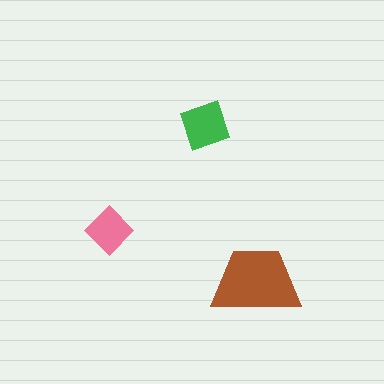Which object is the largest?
The brown trapezoid.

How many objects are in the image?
There are 3 objects in the image.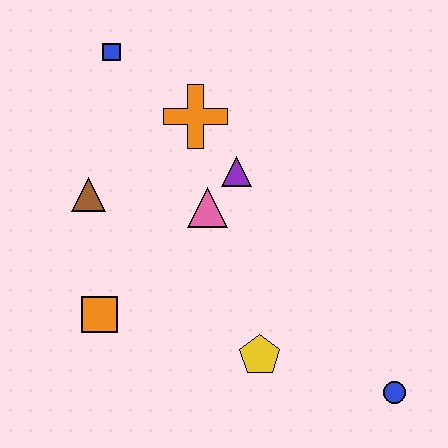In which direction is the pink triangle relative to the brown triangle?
The pink triangle is to the right of the brown triangle.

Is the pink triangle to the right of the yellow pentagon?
No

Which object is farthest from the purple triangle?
The blue circle is farthest from the purple triangle.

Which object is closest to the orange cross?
The purple triangle is closest to the orange cross.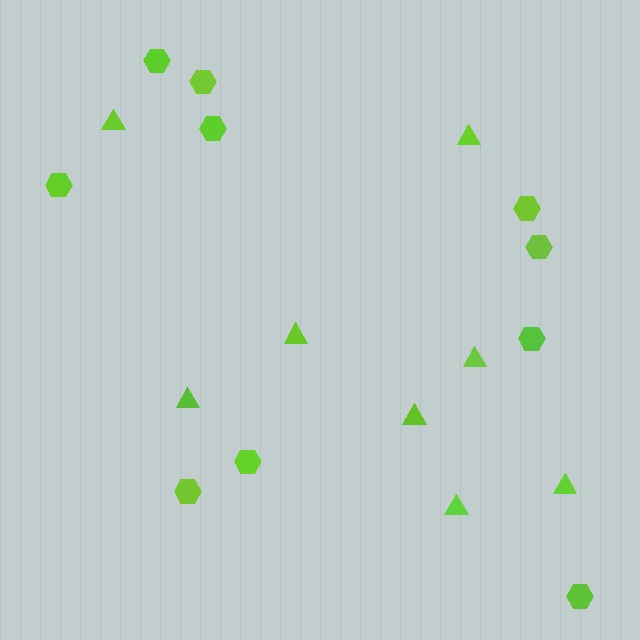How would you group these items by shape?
There are 2 groups: one group of triangles (8) and one group of hexagons (10).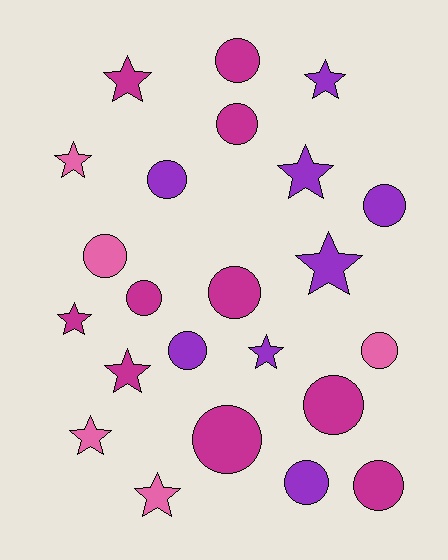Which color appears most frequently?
Magenta, with 10 objects.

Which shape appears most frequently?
Circle, with 13 objects.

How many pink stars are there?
There are 3 pink stars.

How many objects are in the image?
There are 23 objects.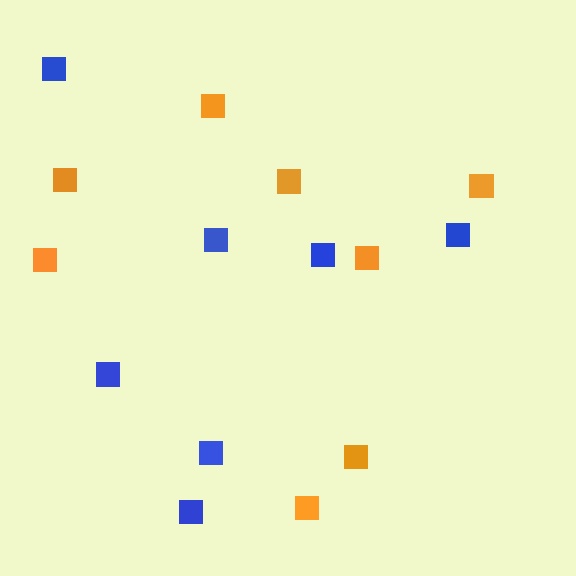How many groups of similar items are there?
There are 2 groups: one group of orange squares (8) and one group of blue squares (7).